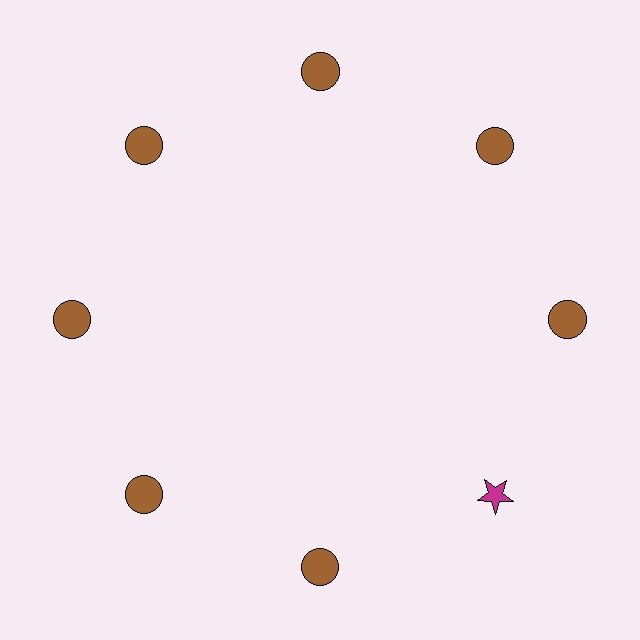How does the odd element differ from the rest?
It differs in both color (magenta instead of brown) and shape (star instead of circle).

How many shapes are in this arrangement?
There are 8 shapes arranged in a ring pattern.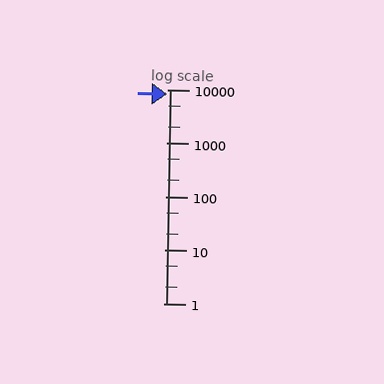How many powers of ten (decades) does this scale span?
The scale spans 4 decades, from 1 to 10000.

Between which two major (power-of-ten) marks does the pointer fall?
The pointer is between 1000 and 10000.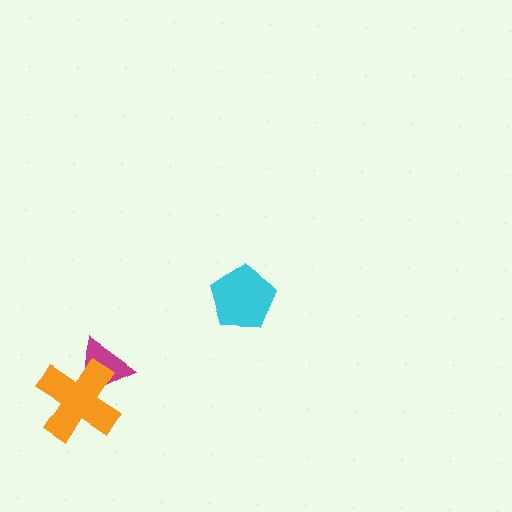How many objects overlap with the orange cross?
1 object overlaps with the orange cross.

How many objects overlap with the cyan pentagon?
0 objects overlap with the cyan pentagon.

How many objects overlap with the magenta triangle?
1 object overlaps with the magenta triangle.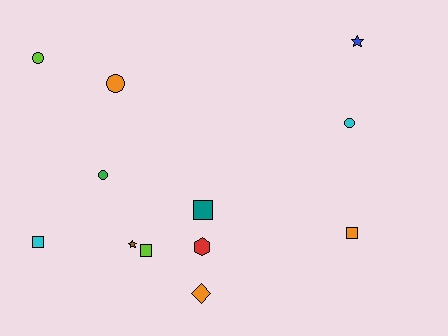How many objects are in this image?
There are 12 objects.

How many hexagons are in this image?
There is 1 hexagon.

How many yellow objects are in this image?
There are no yellow objects.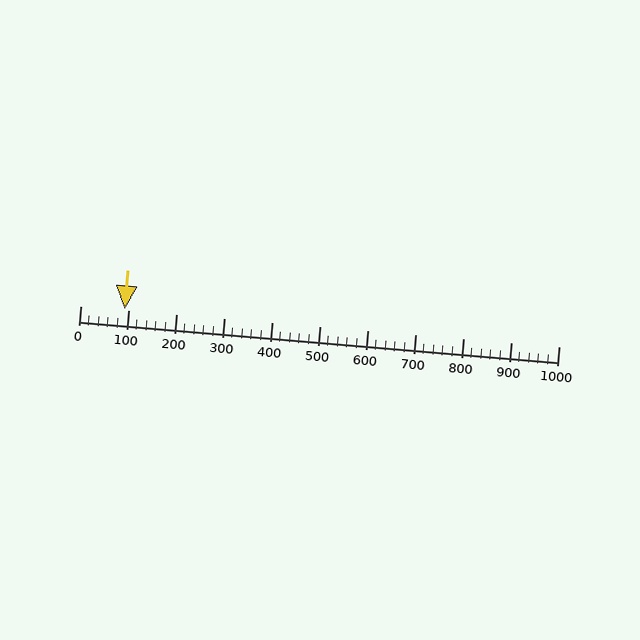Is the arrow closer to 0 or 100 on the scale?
The arrow is closer to 100.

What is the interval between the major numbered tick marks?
The major tick marks are spaced 100 units apart.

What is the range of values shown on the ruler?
The ruler shows values from 0 to 1000.